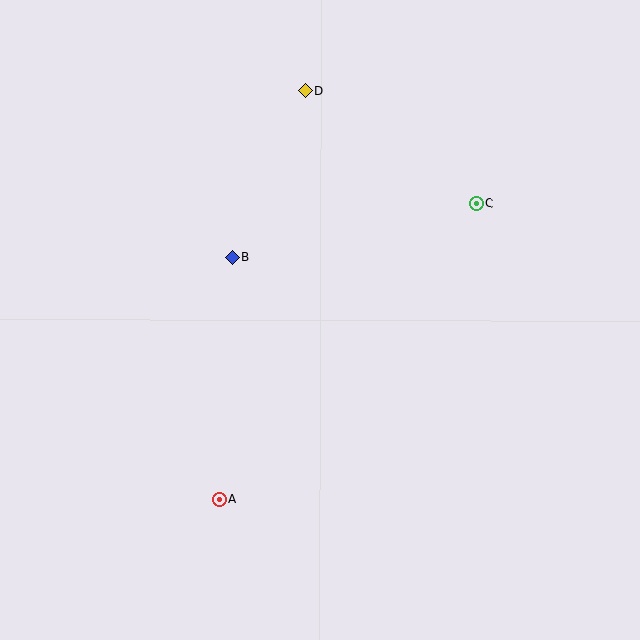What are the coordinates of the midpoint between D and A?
The midpoint between D and A is at (262, 295).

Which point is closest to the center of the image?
Point B at (233, 257) is closest to the center.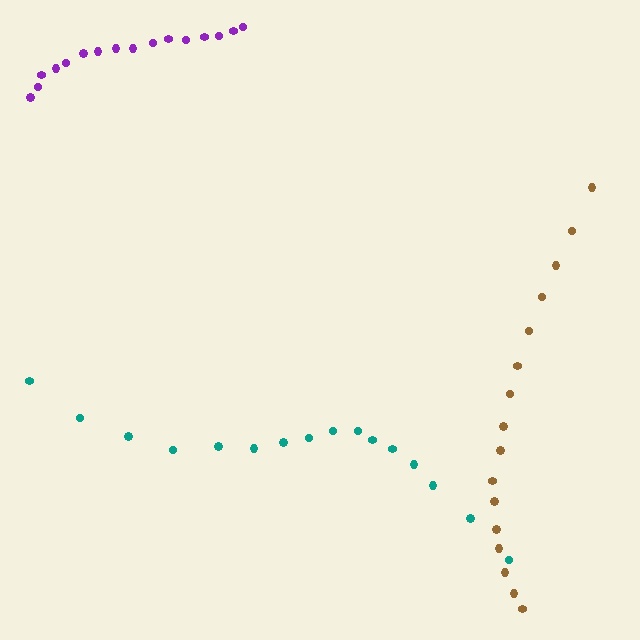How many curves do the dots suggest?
There are 3 distinct paths.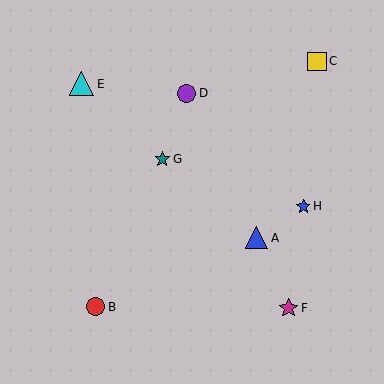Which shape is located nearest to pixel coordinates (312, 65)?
The yellow square (labeled C) at (317, 61) is nearest to that location.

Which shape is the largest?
The cyan triangle (labeled E) is the largest.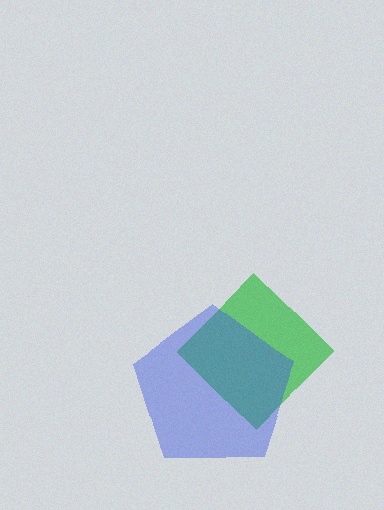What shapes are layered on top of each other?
The layered shapes are: a green diamond, a blue pentagon.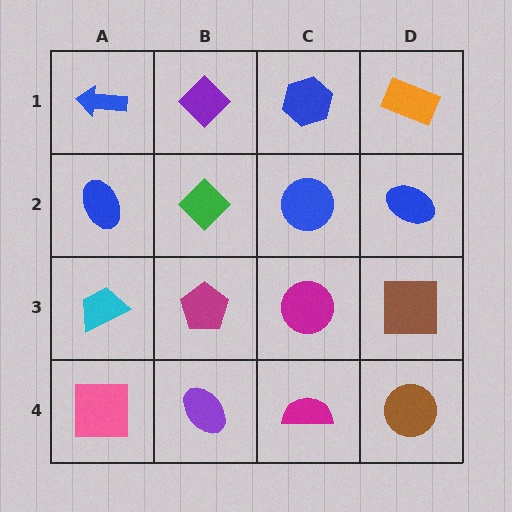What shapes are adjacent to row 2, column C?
A blue hexagon (row 1, column C), a magenta circle (row 3, column C), a green diamond (row 2, column B), a blue ellipse (row 2, column D).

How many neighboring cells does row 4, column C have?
3.